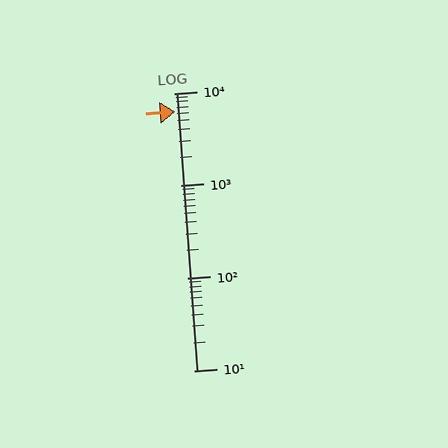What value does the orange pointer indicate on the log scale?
The pointer indicates approximately 6300.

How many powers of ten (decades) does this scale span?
The scale spans 3 decades, from 10 to 10000.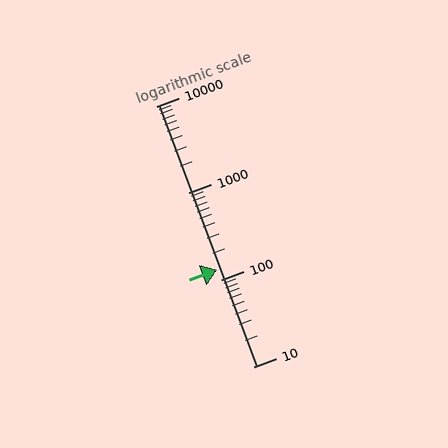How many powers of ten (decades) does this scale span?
The scale spans 3 decades, from 10 to 10000.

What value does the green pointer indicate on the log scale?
The pointer indicates approximately 130.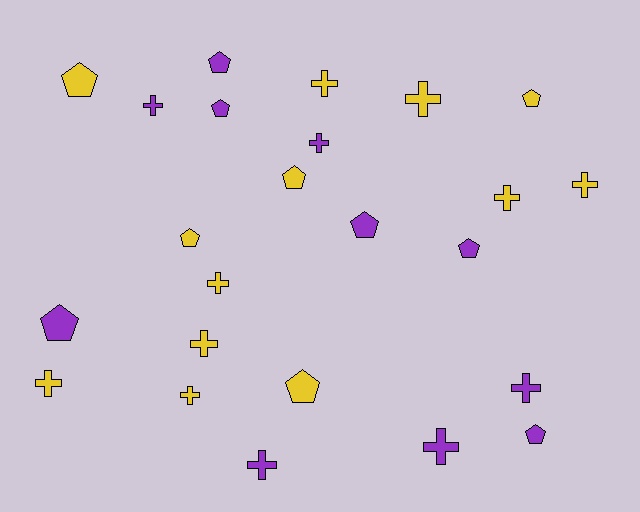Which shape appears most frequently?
Cross, with 13 objects.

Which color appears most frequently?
Yellow, with 13 objects.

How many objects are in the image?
There are 24 objects.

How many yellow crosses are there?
There are 8 yellow crosses.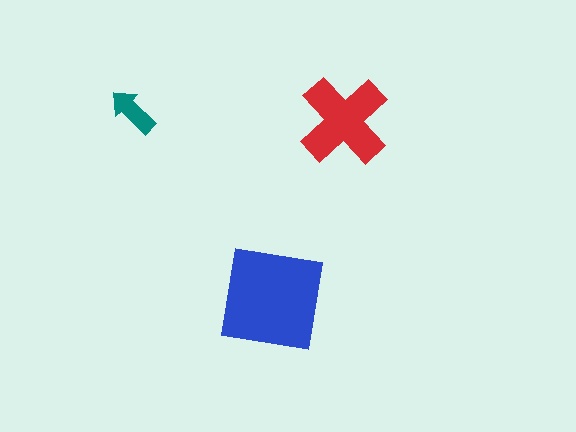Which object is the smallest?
The teal arrow.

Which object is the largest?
The blue square.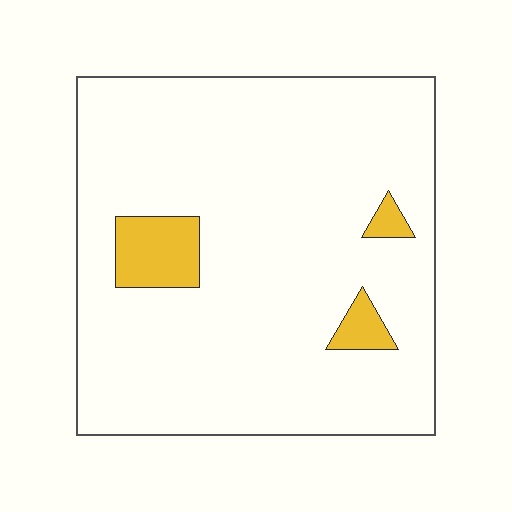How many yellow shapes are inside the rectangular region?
3.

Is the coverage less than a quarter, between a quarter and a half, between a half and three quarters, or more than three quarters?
Less than a quarter.